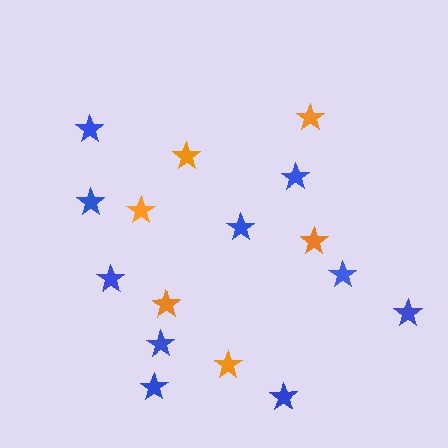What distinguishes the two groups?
There are 2 groups: one group of orange stars (6) and one group of blue stars (10).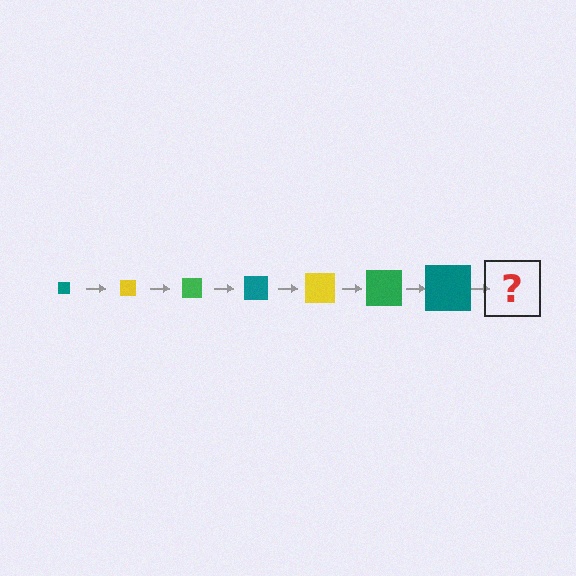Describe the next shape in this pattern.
It should be a yellow square, larger than the previous one.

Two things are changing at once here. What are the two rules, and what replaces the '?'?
The two rules are that the square grows larger each step and the color cycles through teal, yellow, and green. The '?' should be a yellow square, larger than the previous one.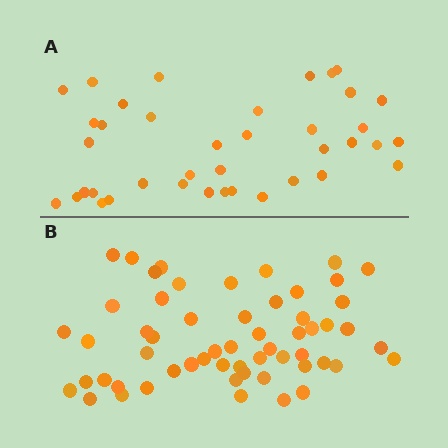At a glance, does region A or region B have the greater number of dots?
Region B (the bottom region) has more dots.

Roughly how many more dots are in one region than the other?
Region B has approximately 20 more dots than region A.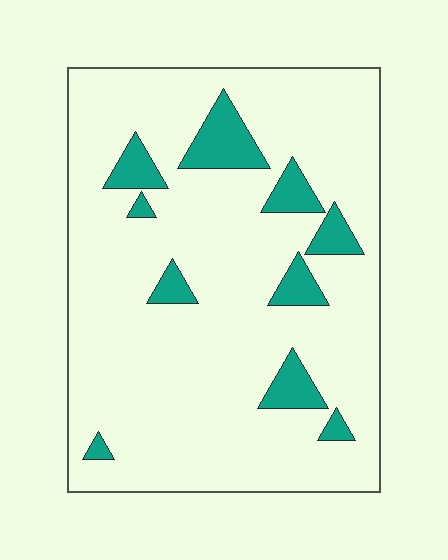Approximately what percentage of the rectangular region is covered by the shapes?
Approximately 10%.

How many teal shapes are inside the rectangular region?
10.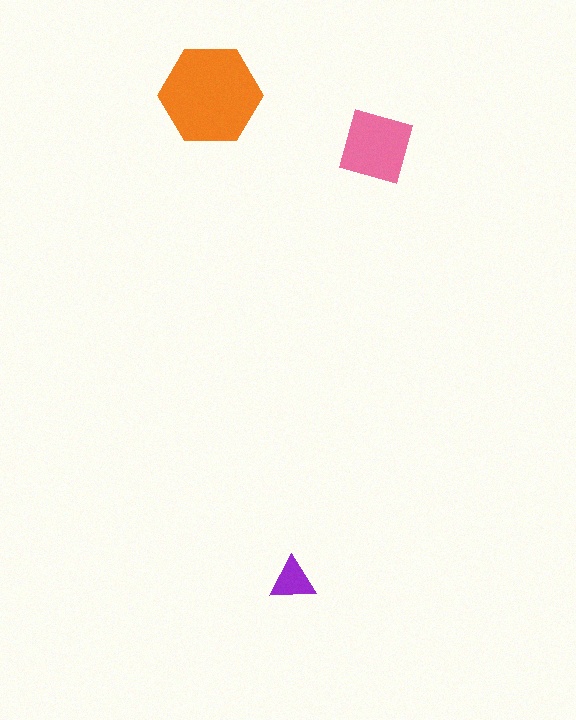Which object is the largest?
The orange hexagon.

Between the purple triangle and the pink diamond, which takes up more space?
The pink diamond.